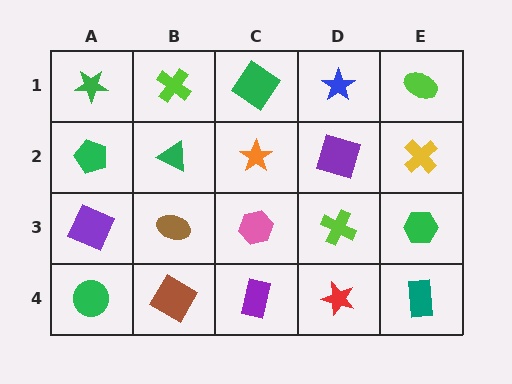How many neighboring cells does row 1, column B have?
3.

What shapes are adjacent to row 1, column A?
A green pentagon (row 2, column A), a lime cross (row 1, column B).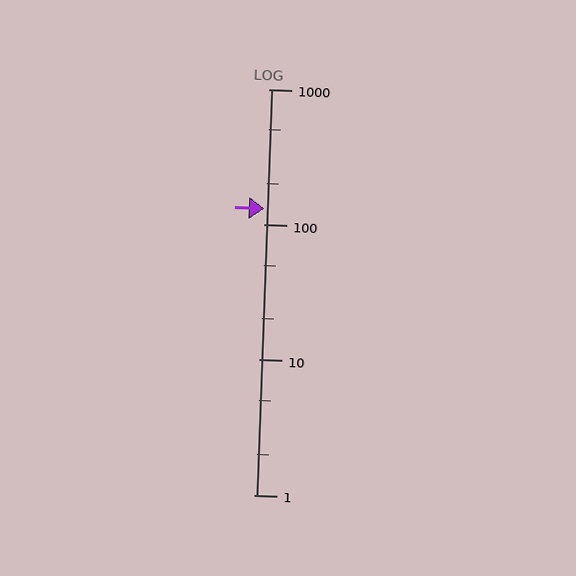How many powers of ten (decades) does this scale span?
The scale spans 3 decades, from 1 to 1000.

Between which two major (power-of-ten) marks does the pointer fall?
The pointer is between 100 and 1000.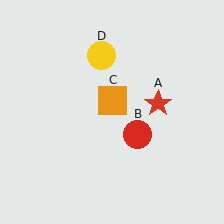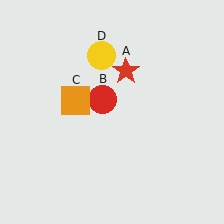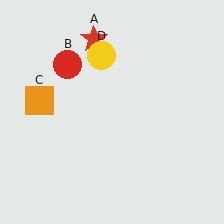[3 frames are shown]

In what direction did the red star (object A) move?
The red star (object A) moved up and to the left.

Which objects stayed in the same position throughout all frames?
Yellow circle (object D) remained stationary.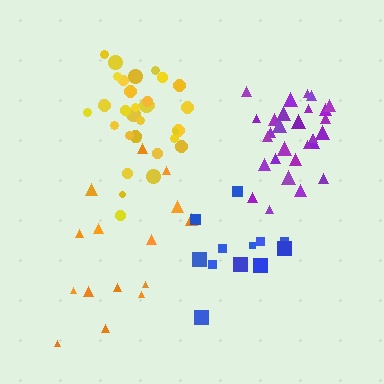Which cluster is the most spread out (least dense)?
Orange.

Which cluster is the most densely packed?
Yellow.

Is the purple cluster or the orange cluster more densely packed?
Purple.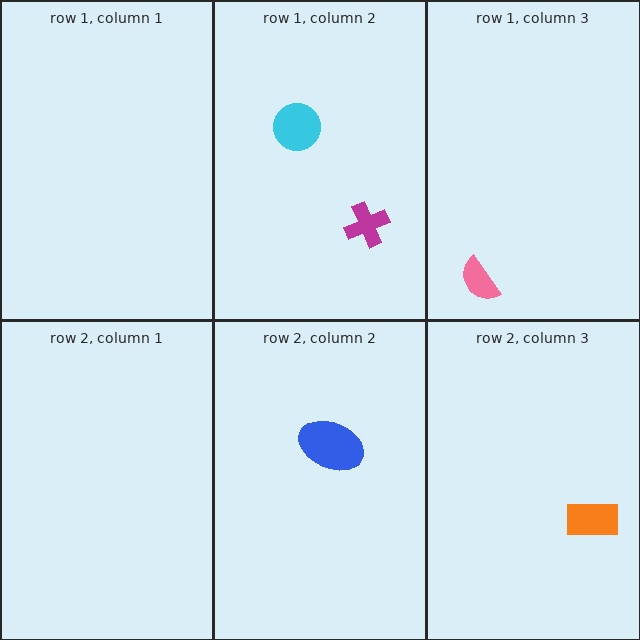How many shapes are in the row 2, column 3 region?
1.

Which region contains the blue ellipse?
The row 2, column 2 region.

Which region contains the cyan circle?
The row 1, column 2 region.